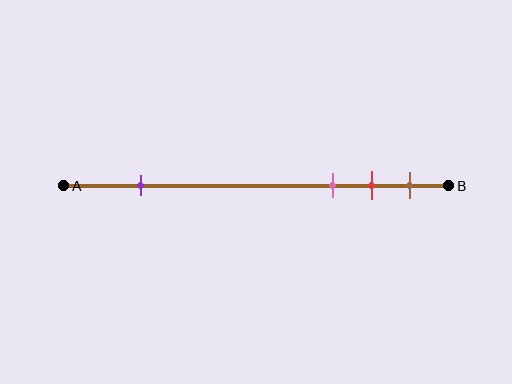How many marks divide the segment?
There are 4 marks dividing the segment.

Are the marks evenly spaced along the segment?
No, the marks are not evenly spaced.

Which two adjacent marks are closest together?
The red and brown marks are the closest adjacent pair.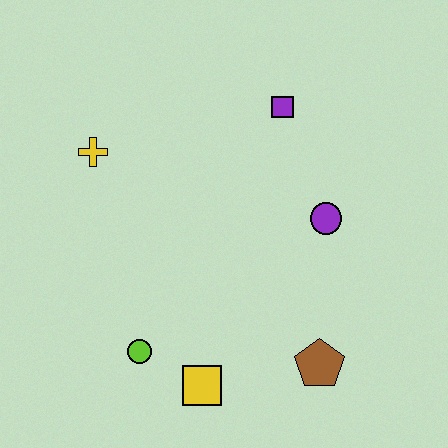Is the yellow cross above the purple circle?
Yes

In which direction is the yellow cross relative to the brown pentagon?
The yellow cross is to the left of the brown pentagon.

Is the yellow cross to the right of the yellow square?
No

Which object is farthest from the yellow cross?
The brown pentagon is farthest from the yellow cross.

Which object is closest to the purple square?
The purple circle is closest to the purple square.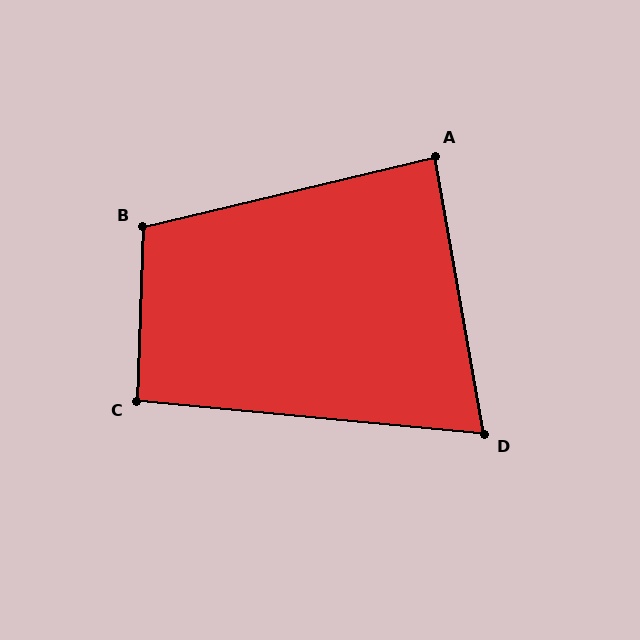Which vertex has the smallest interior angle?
D, at approximately 75 degrees.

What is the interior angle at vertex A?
Approximately 87 degrees (approximately right).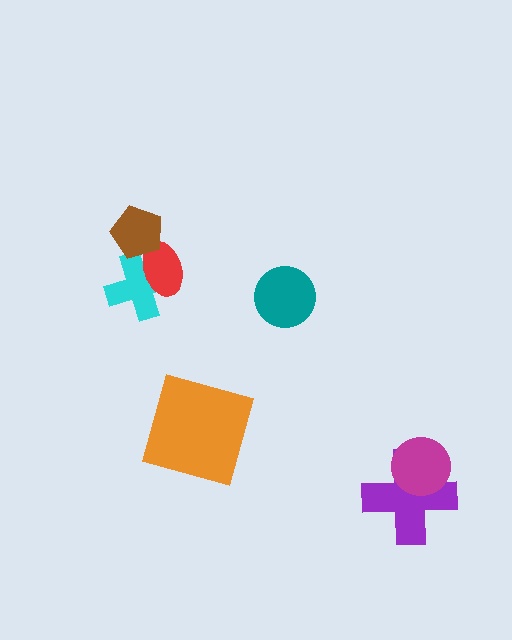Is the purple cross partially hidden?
Yes, it is partially covered by another shape.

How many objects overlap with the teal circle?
0 objects overlap with the teal circle.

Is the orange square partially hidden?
No, no other shape covers it.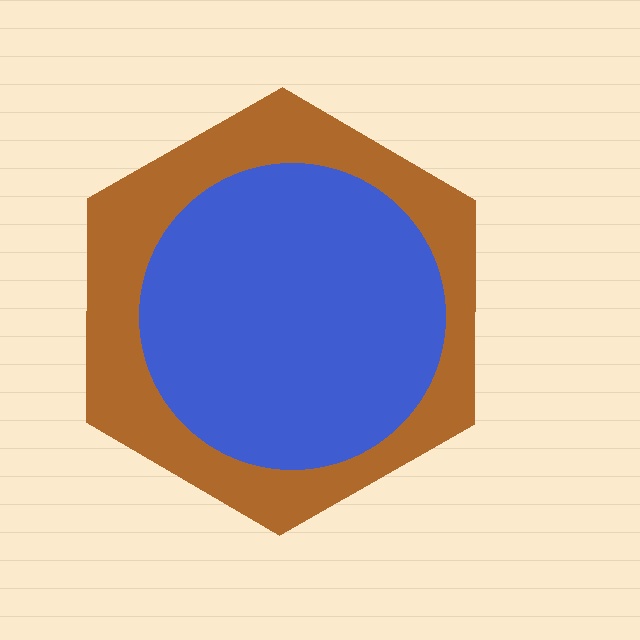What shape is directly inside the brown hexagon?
The blue circle.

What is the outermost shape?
The brown hexagon.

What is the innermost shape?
The blue circle.